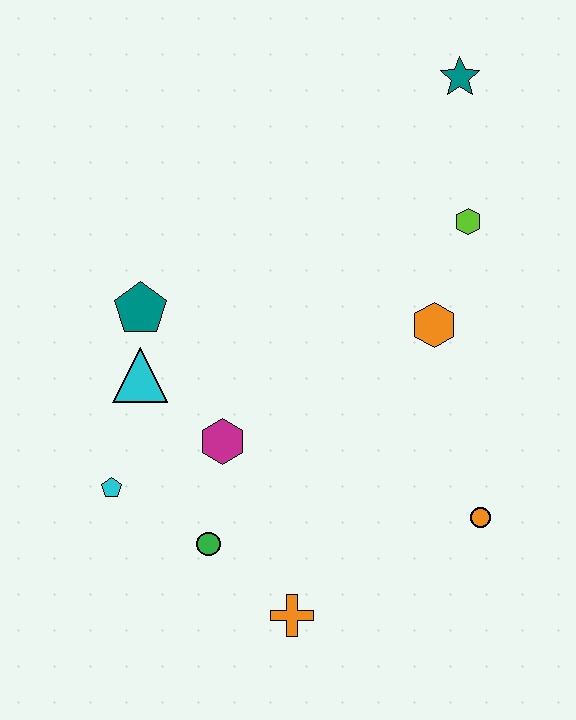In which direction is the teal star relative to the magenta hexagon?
The teal star is above the magenta hexagon.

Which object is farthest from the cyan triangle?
The teal star is farthest from the cyan triangle.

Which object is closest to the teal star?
The lime hexagon is closest to the teal star.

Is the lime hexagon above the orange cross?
Yes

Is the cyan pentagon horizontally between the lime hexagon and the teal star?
No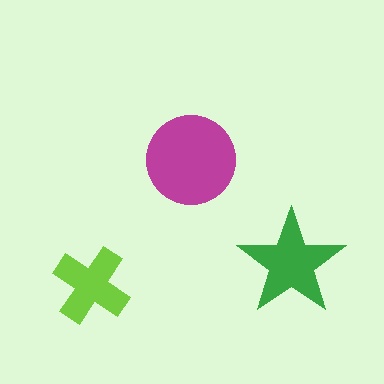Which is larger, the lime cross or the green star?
The green star.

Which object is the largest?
The magenta circle.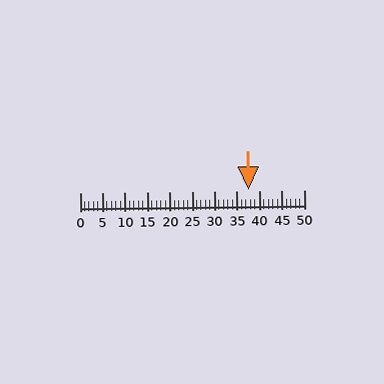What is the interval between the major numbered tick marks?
The major tick marks are spaced 5 units apart.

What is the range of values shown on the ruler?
The ruler shows values from 0 to 50.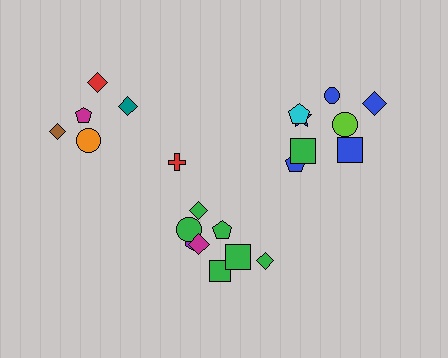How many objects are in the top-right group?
There are 8 objects.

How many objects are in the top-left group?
There are 6 objects.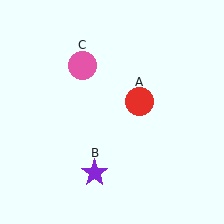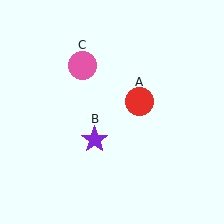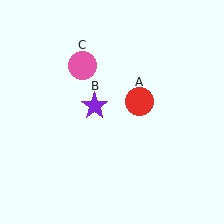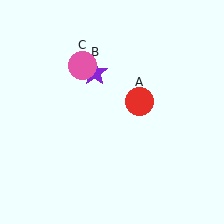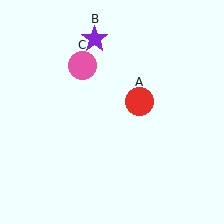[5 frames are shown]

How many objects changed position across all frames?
1 object changed position: purple star (object B).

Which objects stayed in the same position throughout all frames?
Red circle (object A) and pink circle (object C) remained stationary.